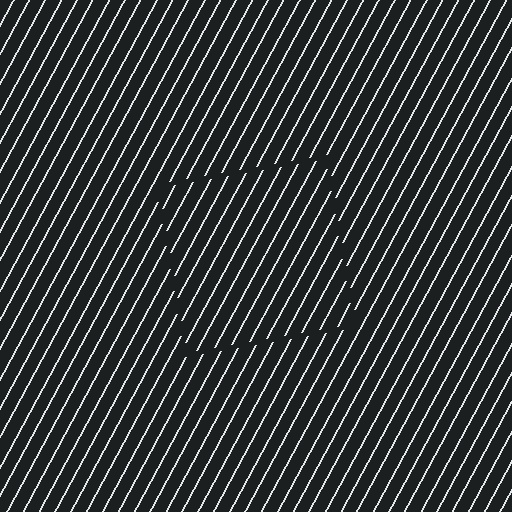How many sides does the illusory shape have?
4 sides — the line-ends trace a square.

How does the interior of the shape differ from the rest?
The interior of the shape contains the same grating, shifted by half a period — the contour is defined by the phase discontinuity where line-ends from the inner and outer gratings abut.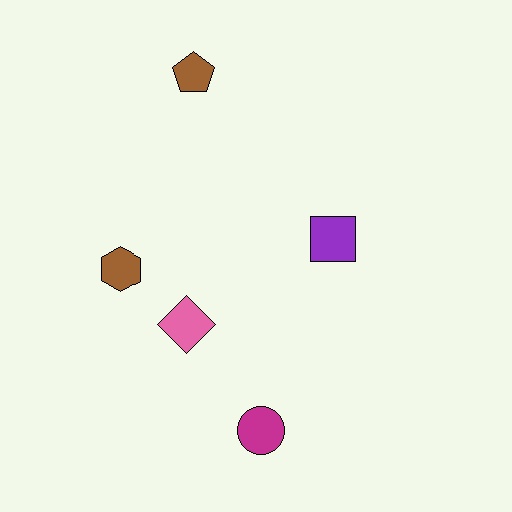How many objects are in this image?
There are 5 objects.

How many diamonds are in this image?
There is 1 diamond.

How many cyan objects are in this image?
There are no cyan objects.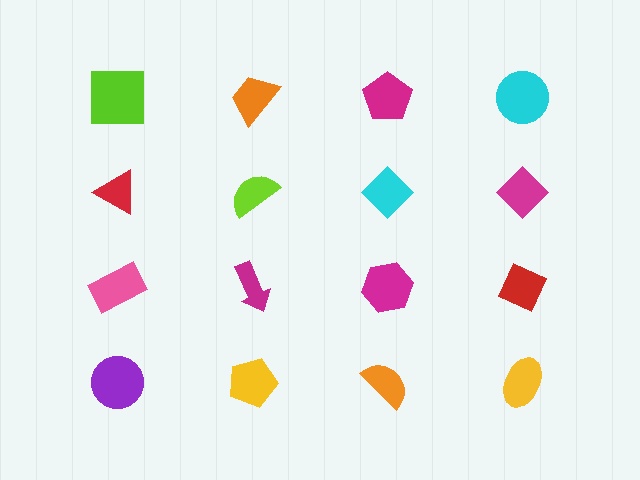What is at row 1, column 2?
An orange trapezoid.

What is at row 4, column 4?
A yellow ellipse.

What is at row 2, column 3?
A cyan diamond.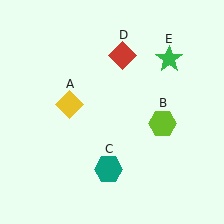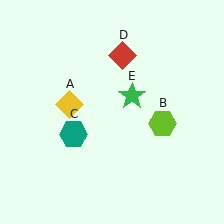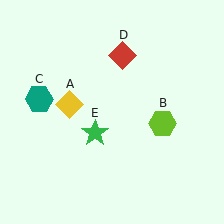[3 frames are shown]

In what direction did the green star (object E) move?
The green star (object E) moved down and to the left.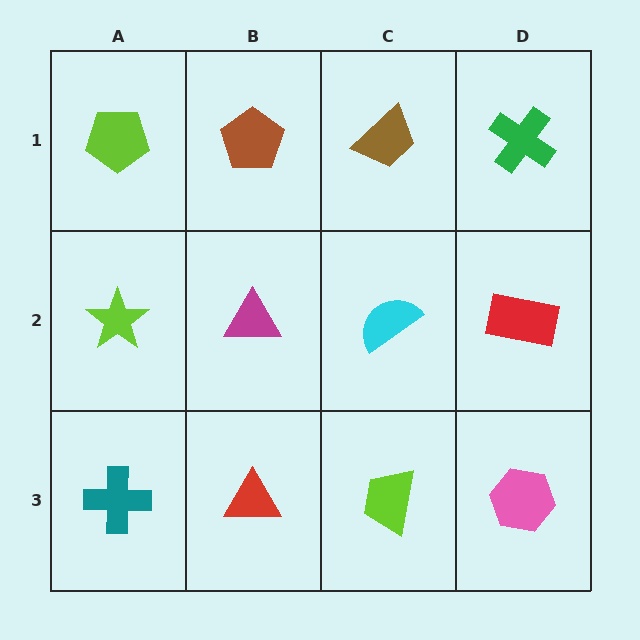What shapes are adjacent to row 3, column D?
A red rectangle (row 2, column D), a lime trapezoid (row 3, column C).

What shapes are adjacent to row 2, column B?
A brown pentagon (row 1, column B), a red triangle (row 3, column B), a lime star (row 2, column A), a cyan semicircle (row 2, column C).